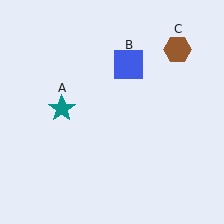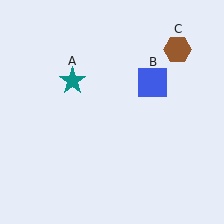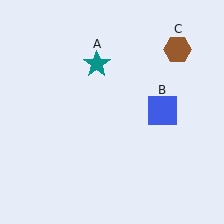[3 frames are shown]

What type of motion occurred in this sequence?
The teal star (object A), blue square (object B) rotated clockwise around the center of the scene.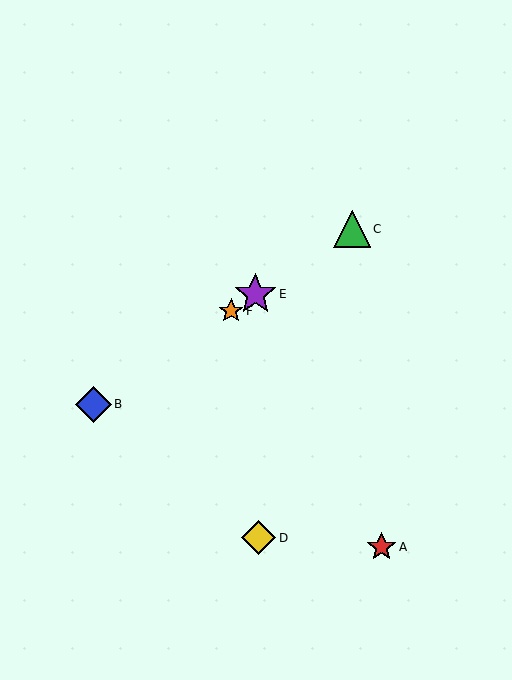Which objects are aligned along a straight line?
Objects B, C, E, F are aligned along a straight line.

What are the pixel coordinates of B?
Object B is at (93, 404).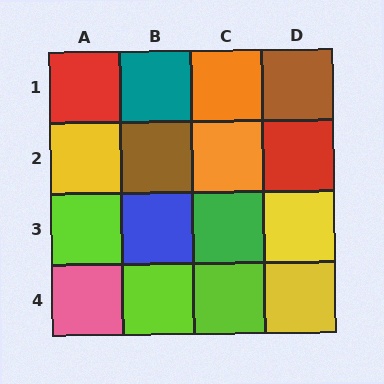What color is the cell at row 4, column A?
Pink.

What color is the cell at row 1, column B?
Teal.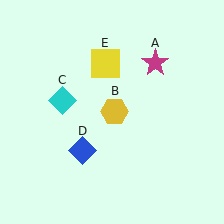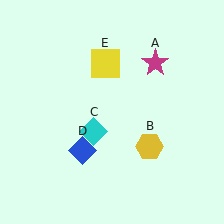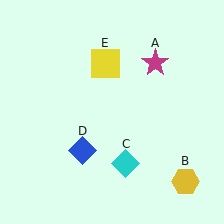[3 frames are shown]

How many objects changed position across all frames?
2 objects changed position: yellow hexagon (object B), cyan diamond (object C).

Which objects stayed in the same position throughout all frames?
Magenta star (object A) and blue diamond (object D) and yellow square (object E) remained stationary.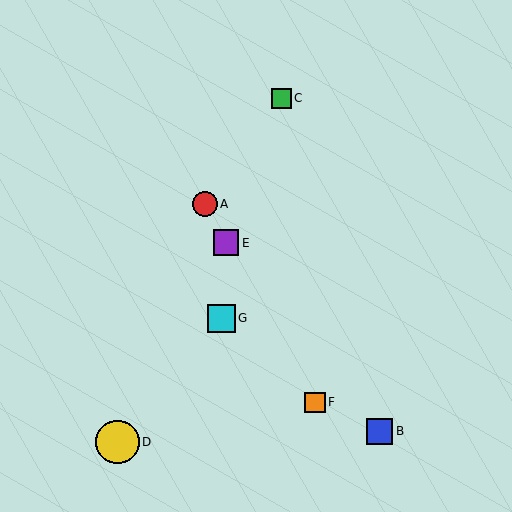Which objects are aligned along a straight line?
Objects A, E, F are aligned along a straight line.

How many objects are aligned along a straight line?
3 objects (A, E, F) are aligned along a straight line.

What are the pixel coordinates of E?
Object E is at (226, 243).